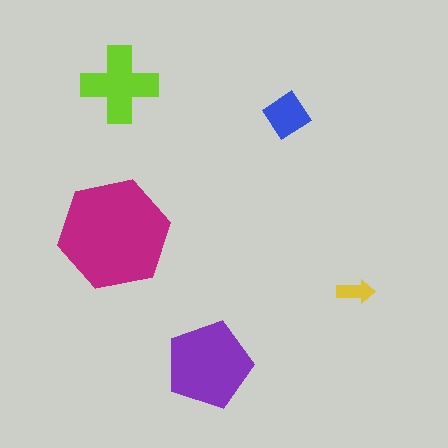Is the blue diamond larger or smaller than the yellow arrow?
Larger.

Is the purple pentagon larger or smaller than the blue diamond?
Larger.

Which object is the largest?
The magenta hexagon.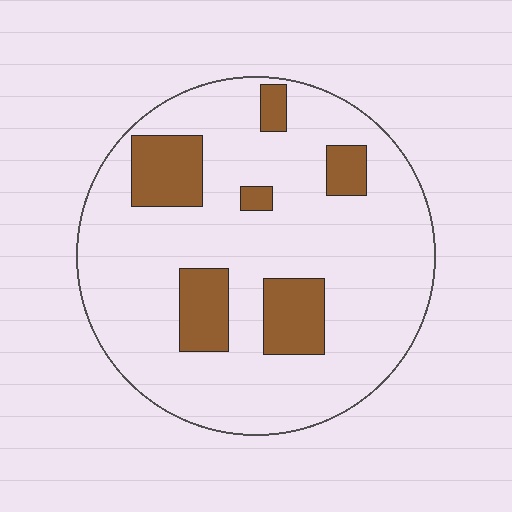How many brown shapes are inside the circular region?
6.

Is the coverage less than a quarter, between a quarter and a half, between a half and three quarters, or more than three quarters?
Less than a quarter.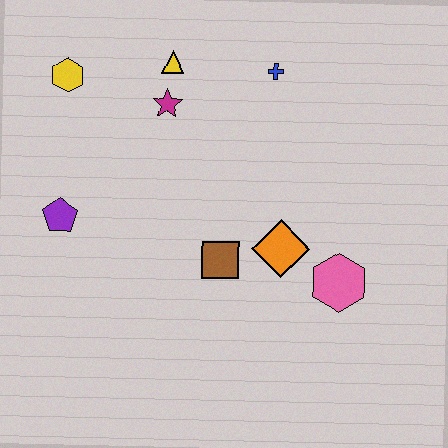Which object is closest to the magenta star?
The yellow triangle is closest to the magenta star.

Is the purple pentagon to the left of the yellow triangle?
Yes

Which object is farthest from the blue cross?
The purple pentagon is farthest from the blue cross.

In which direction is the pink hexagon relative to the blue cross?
The pink hexagon is below the blue cross.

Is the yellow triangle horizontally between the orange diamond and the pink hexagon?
No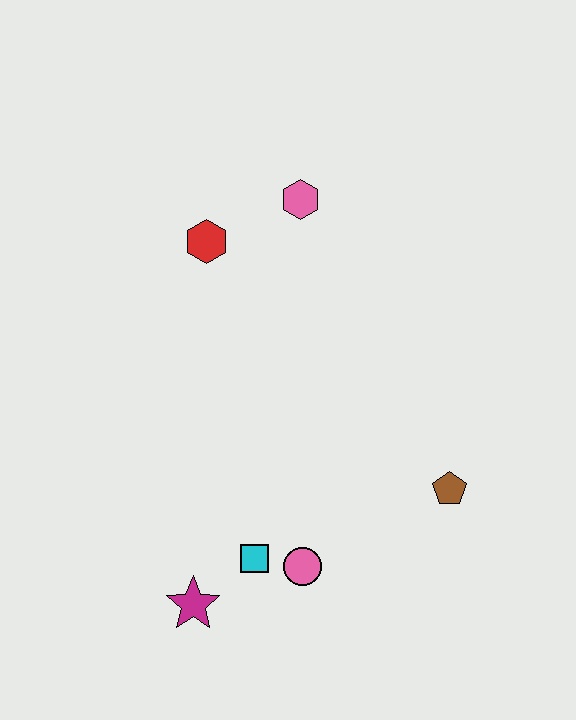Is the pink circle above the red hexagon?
No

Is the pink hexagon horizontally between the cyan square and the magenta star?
No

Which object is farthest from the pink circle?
The pink hexagon is farthest from the pink circle.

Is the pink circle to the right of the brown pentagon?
No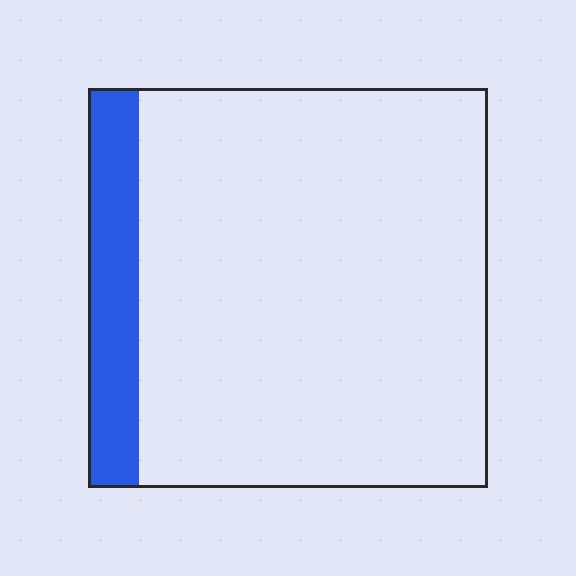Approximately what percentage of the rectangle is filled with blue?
Approximately 15%.